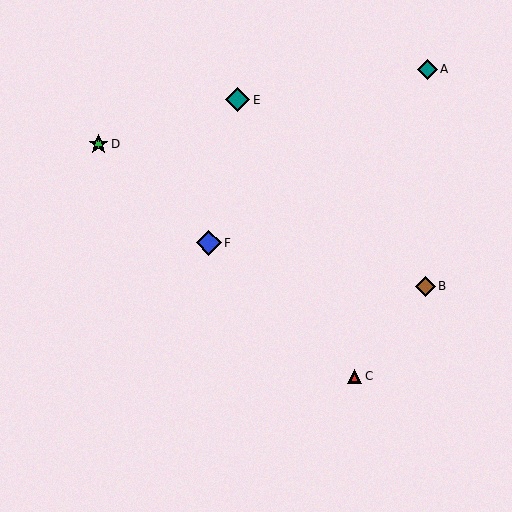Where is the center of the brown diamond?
The center of the brown diamond is at (425, 286).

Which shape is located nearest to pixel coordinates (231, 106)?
The teal diamond (labeled E) at (238, 100) is nearest to that location.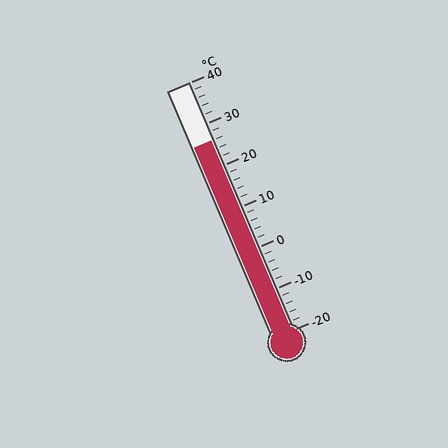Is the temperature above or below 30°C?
The temperature is below 30°C.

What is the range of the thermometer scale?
The thermometer scale ranges from -20°C to 40°C.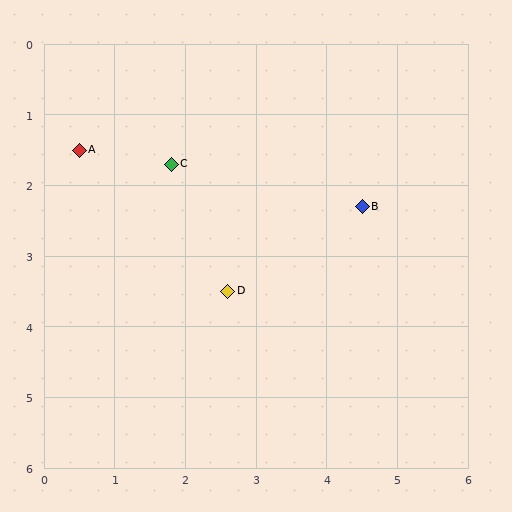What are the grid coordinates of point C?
Point C is at approximately (1.8, 1.7).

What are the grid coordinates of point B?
Point B is at approximately (4.5, 2.3).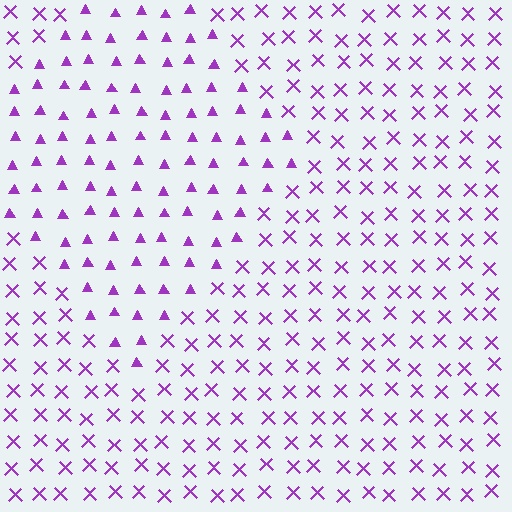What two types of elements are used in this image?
The image uses triangles inside the diamond region and X marks outside it.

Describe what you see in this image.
The image is filled with small purple elements arranged in a uniform grid. A diamond-shaped region contains triangles, while the surrounding area contains X marks. The boundary is defined purely by the change in element shape.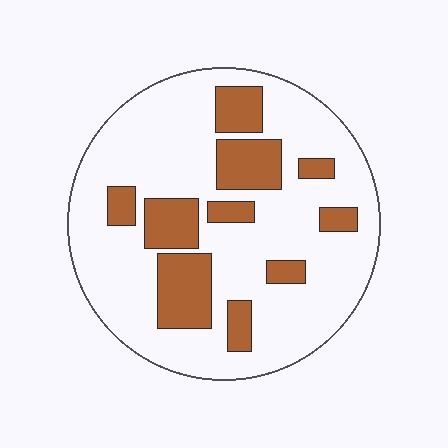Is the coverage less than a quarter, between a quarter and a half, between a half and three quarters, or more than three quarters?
Less than a quarter.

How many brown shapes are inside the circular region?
10.